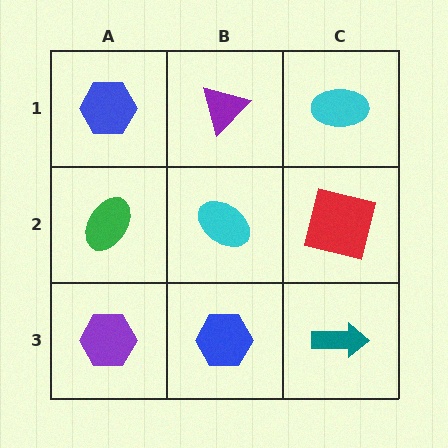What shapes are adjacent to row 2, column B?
A purple triangle (row 1, column B), a blue hexagon (row 3, column B), a green ellipse (row 2, column A), a red square (row 2, column C).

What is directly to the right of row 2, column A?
A cyan ellipse.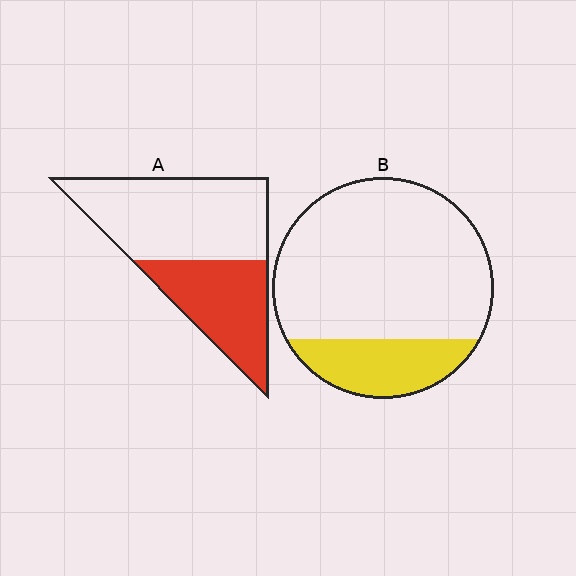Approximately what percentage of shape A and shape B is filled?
A is approximately 40% and B is approximately 20%.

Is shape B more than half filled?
No.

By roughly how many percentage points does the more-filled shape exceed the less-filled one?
By roughly 20 percentage points (A over B).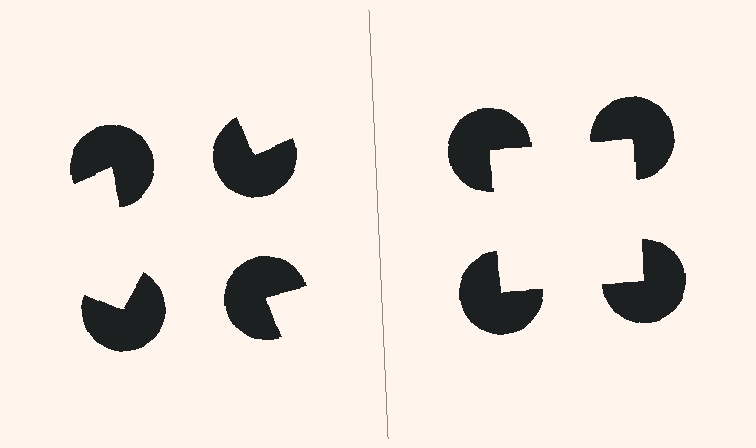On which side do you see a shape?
An illusory square appears on the right side. On the left side the wedge cuts are rotated, so no coherent shape forms.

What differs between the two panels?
The pac-man discs are positioned identically on both sides; only the wedge orientations differ. On the right they align to a square; on the left they are misaligned.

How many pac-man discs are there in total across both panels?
8 — 4 on each side.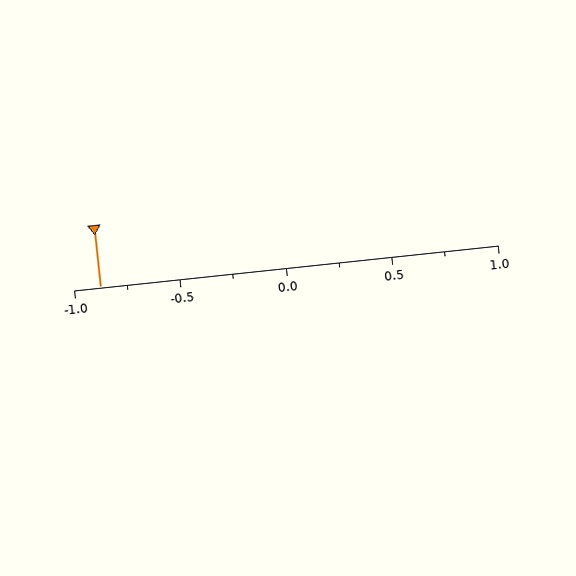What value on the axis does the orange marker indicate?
The marker indicates approximately -0.88.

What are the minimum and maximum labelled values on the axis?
The axis runs from -1.0 to 1.0.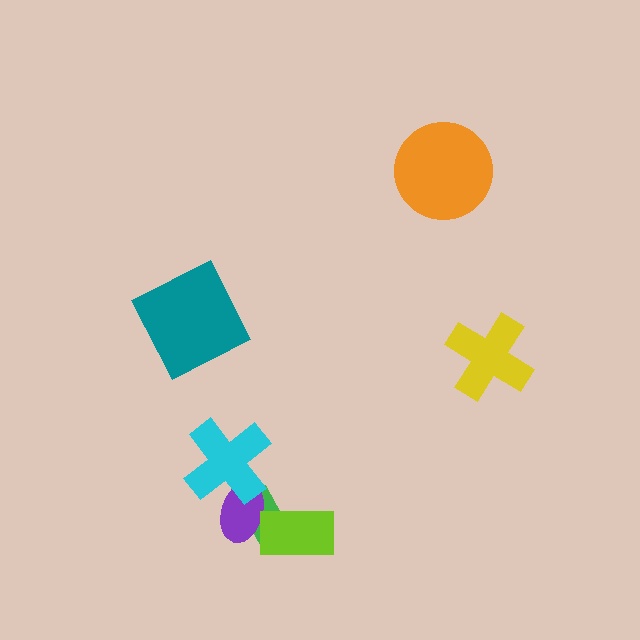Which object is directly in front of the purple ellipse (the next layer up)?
The cyan cross is directly in front of the purple ellipse.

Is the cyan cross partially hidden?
No, no other shape covers it.